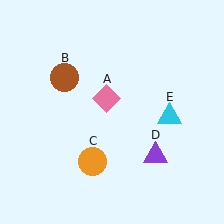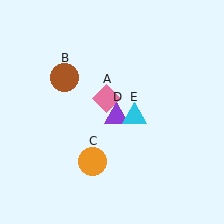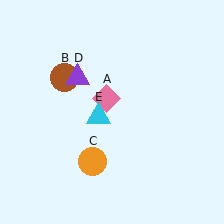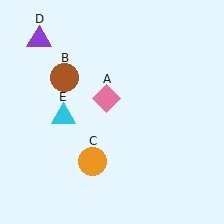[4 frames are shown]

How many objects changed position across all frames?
2 objects changed position: purple triangle (object D), cyan triangle (object E).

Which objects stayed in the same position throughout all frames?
Pink diamond (object A) and brown circle (object B) and orange circle (object C) remained stationary.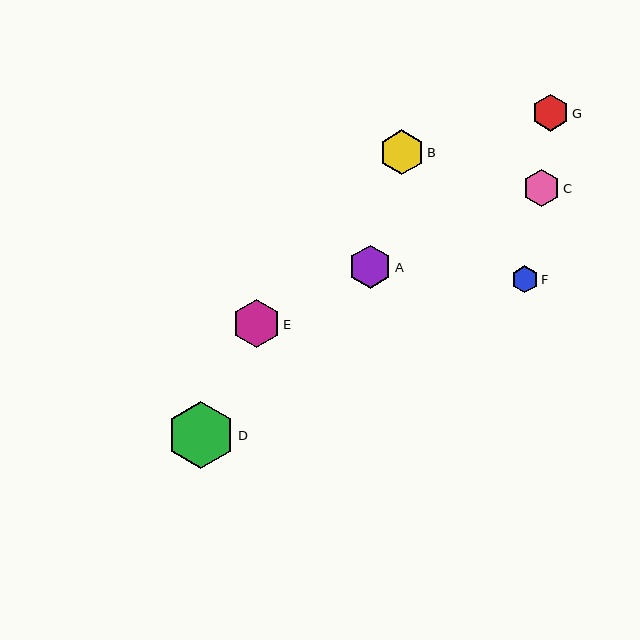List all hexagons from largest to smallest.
From largest to smallest: D, E, B, A, C, G, F.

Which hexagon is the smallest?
Hexagon F is the smallest with a size of approximately 27 pixels.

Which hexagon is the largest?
Hexagon D is the largest with a size of approximately 67 pixels.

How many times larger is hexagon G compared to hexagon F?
Hexagon G is approximately 1.4 times the size of hexagon F.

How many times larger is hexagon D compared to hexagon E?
Hexagon D is approximately 1.4 times the size of hexagon E.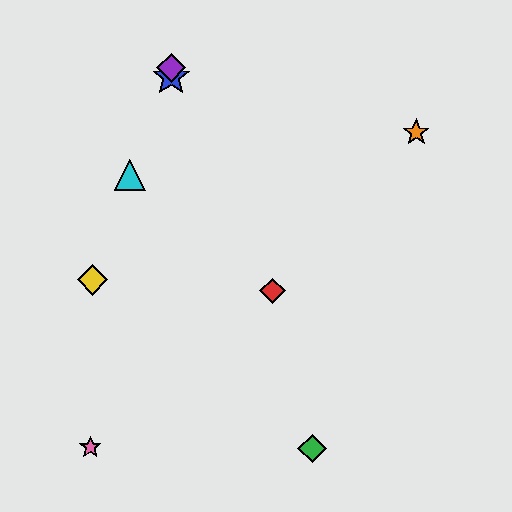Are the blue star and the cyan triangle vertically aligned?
No, the blue star is at x≈171 and the cyan triangle is at x≈130.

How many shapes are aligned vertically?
2 shapes (the blue star, the purple diamond) are aligned vertically.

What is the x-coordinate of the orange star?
The orange star is at x≈416.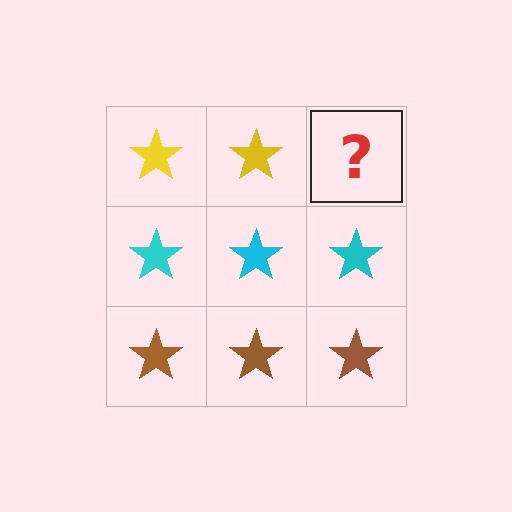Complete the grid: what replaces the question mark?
The question mark should be replaced with a yellow star.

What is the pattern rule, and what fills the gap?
The rule is that each row has a consistent color. The gap should be filled with a yellow star.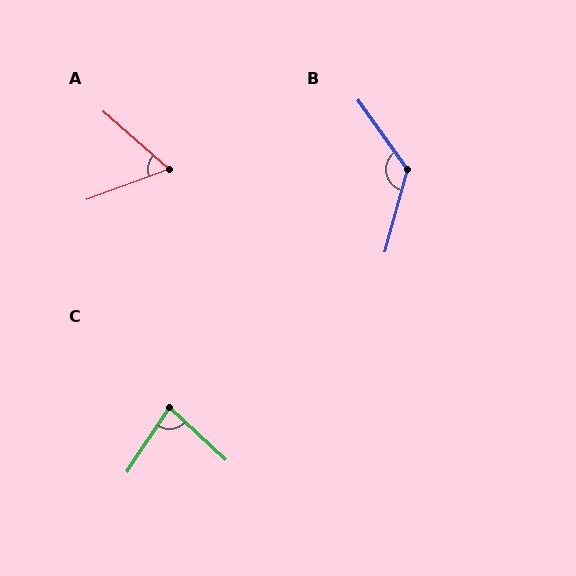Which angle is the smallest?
A, at approximately 62 degrees.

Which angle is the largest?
B, at approximately 129 degrees.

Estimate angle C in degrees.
Approximately 80 degrees.